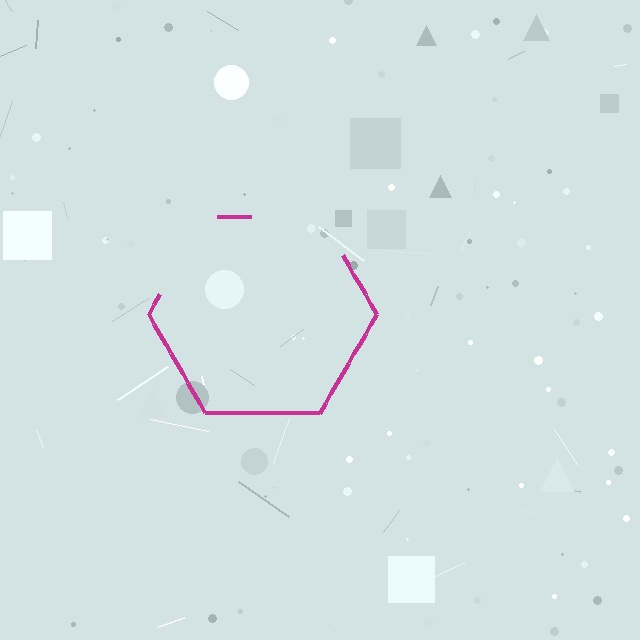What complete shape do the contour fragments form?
The contour fragments form a hexagon.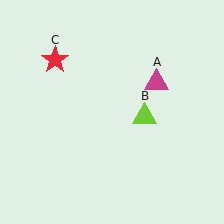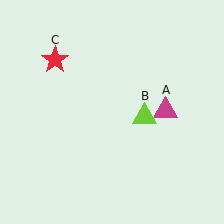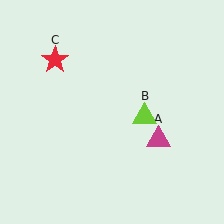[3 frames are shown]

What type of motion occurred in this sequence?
The magenta triangle (object A) rotated clockwise around the center of the scene.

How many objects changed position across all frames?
1 object changed position: magenta triangle (object A).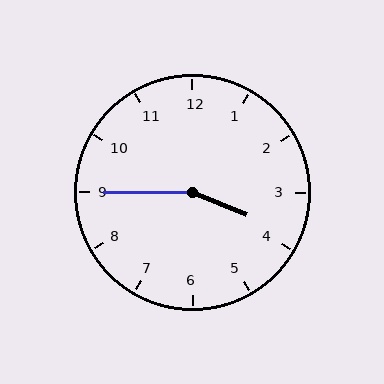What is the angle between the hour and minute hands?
Approximately 158 degrees.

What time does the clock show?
3:45.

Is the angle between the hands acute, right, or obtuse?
It is obtuse.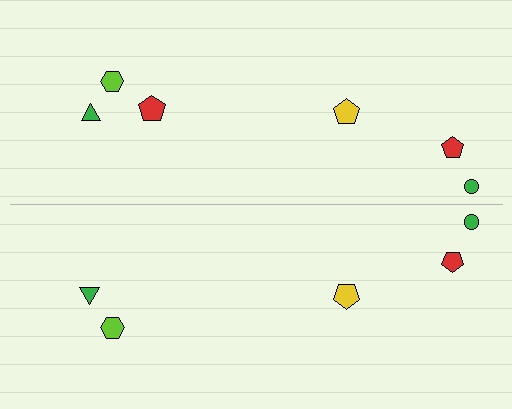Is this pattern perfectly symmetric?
No, the pattern is not perfectly symmetric. A red pentagon is missing from the bottom side.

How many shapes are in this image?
There are 11 shapes in this image.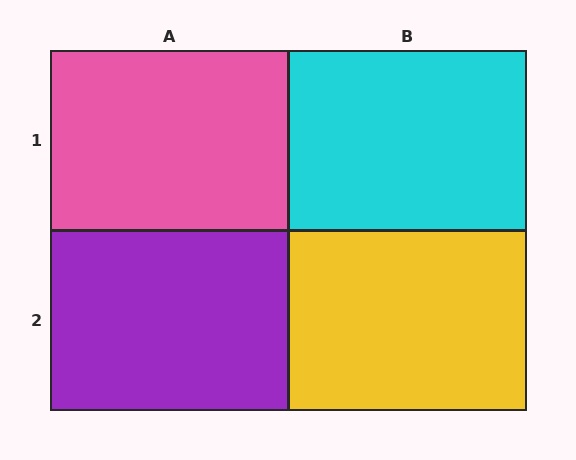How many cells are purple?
1 cell is purple.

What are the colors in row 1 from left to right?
Pink, cyan.